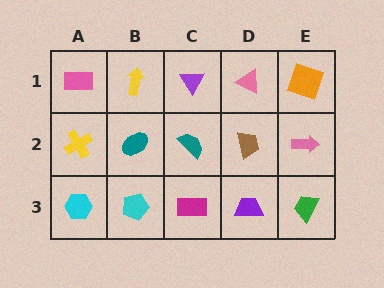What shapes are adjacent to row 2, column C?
A purple triangle (row 1, column C), a magenta rectangle (row 3, column C), a teal ellipse (row 2, column B), a brown trapezoid (row 2, column D).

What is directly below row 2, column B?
A cyan pentagon.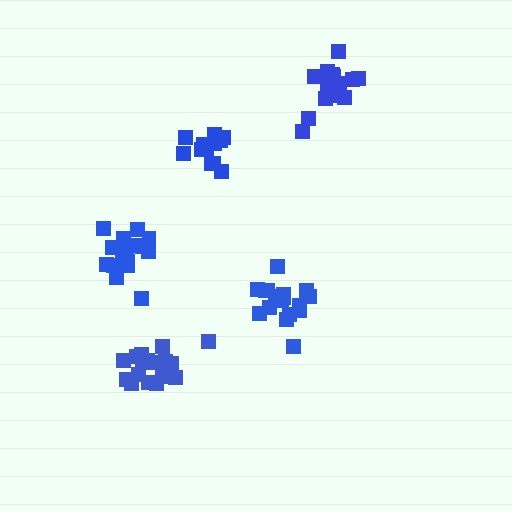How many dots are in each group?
Group 1: 18 dots, Group 2: 20 dots, Group 3: 14 dots, Group 4: 18 dots, Group 5: 18 dots (88 total).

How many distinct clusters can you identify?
There are 5 distinct clusters.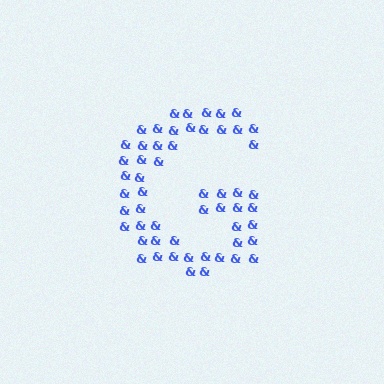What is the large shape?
The large shape is the letter G.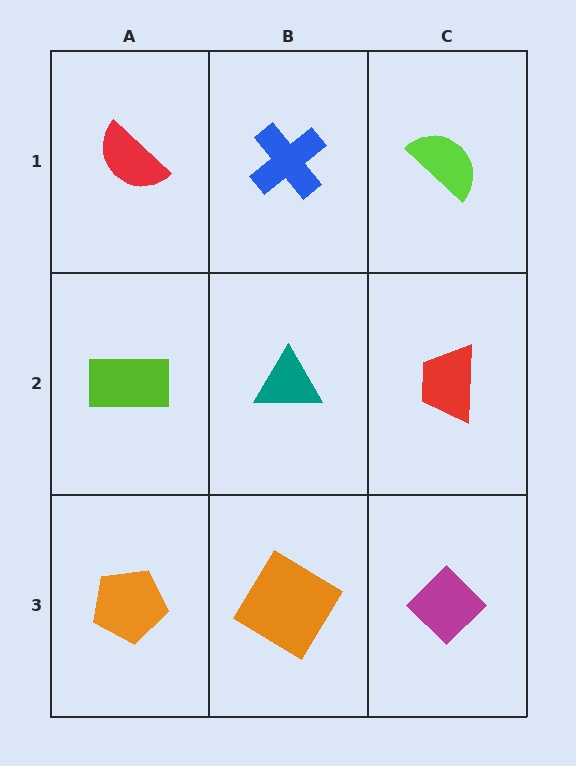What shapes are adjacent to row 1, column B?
A teal triangle (row 2, column B), a red semicircle (row 1, column A), a lime semicircle (row 1, column C).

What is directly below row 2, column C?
A magenta diamond.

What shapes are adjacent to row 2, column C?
A lime semicircle (row 1, column C), a magenta diamond (row 3, column C), a teal triangle (row 2, column B).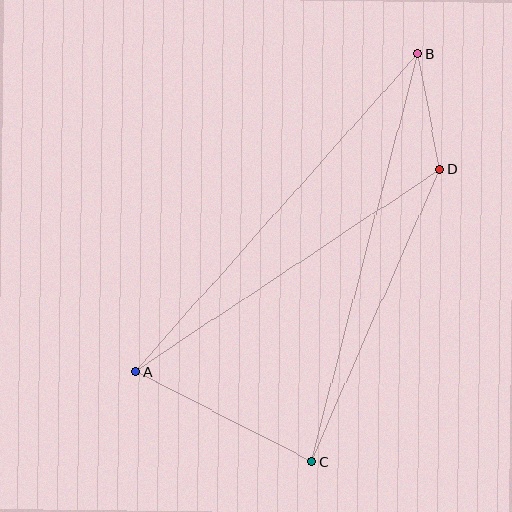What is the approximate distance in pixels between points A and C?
The distance between A and C is approximately 198 pixels.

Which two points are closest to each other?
Points B and D are closest to each other.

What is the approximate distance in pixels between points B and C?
The distance between B and C is approximately 422 pixels.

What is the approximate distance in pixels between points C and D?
The distance between C and D is approximately 319 pixels.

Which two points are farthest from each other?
Points A and B are farthest from each other.